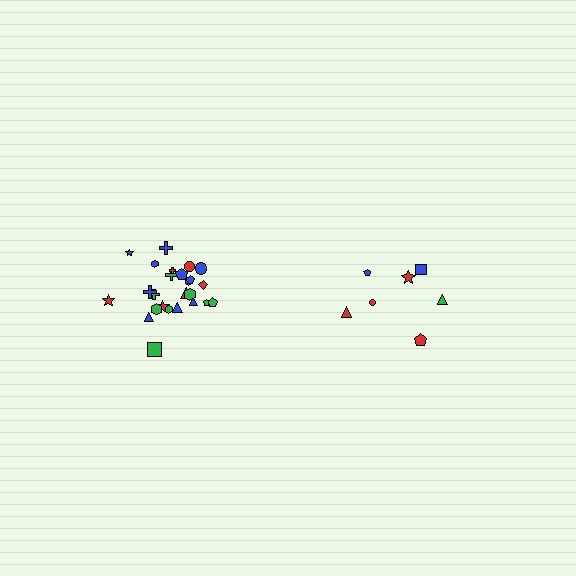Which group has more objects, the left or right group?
The left group.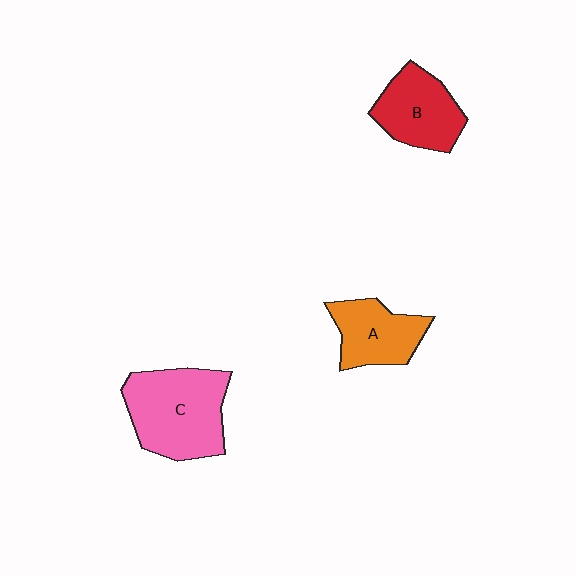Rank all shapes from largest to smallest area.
From largest to smallest: C (pink), B (red), A (orange).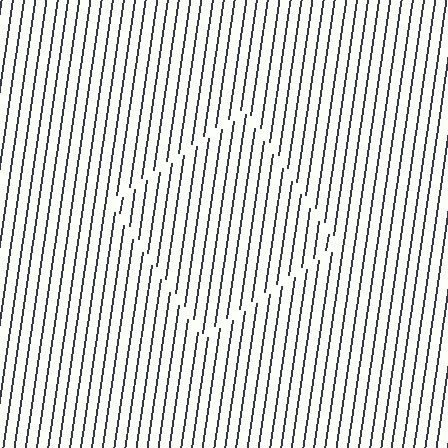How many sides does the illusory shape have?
4 sides — the line-ends trace a square.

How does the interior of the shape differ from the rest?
The interior of the shape contains the same grating, shifted by half a period — the contour is defined by the phase discontinuity where line-ends from the inner and outer gratings abut.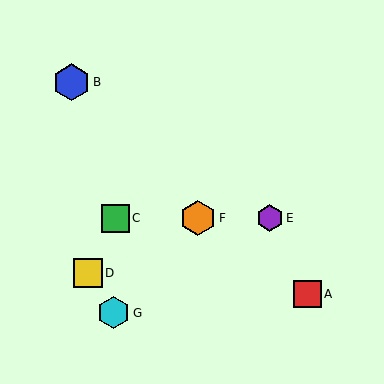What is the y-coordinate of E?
Object E is at y≈218.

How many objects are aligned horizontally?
3 objects (C, E, F) are aligned horizontally.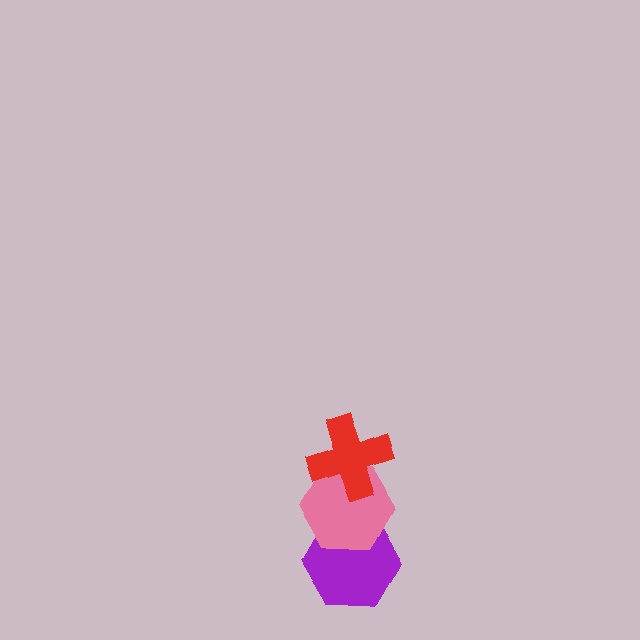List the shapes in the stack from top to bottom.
From top to bottom: the red cross, the pink hexagon, the purple hexagon.